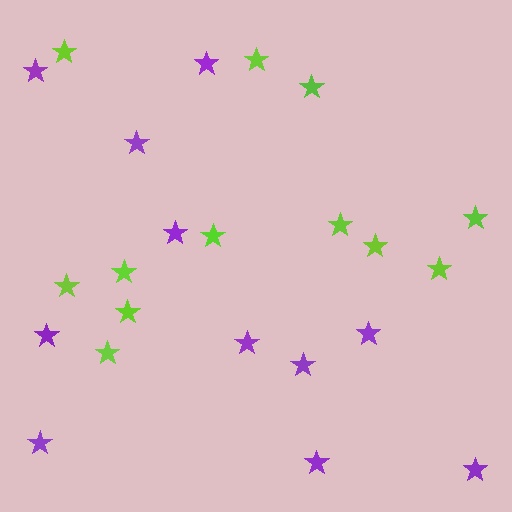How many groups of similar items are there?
There are 2 groups: one group of lime stars (12) and one group of purple stars (11).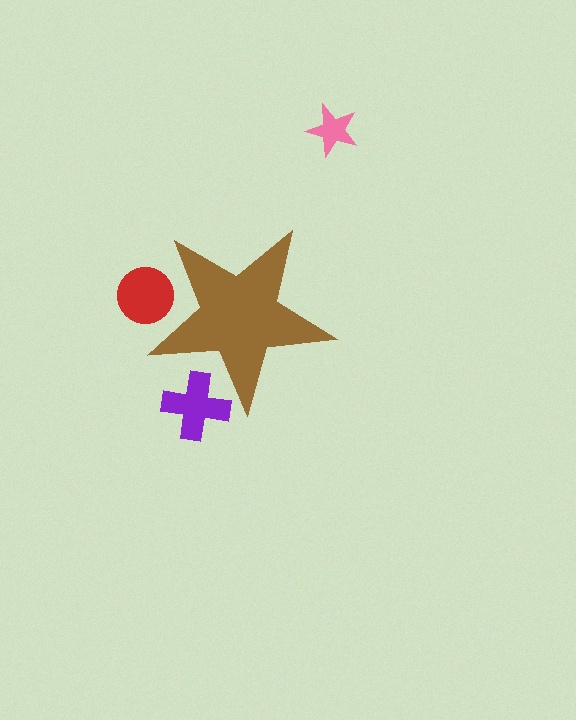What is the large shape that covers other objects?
A brown star.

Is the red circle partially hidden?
Yes, the red circle is partially hidden behind the brown star.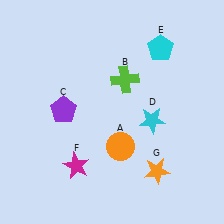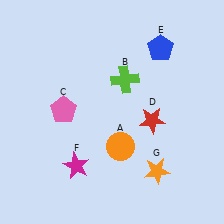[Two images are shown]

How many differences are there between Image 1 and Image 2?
There are 3 differences between the two images.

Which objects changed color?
C changed from purple to pink. D changed from cyan to red. E changed from cyan to blue.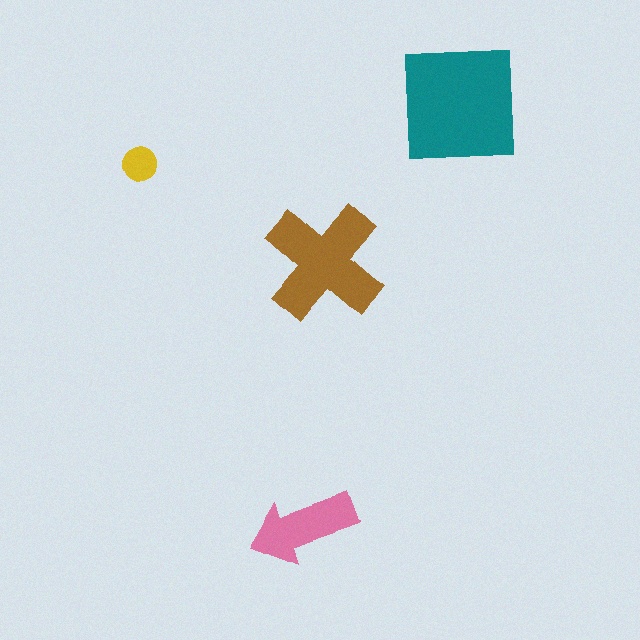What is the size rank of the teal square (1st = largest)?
1st.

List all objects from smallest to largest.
The yellow circle, the pink arrow, the brown cross, the teal square.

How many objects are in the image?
There are 4 objects in the image.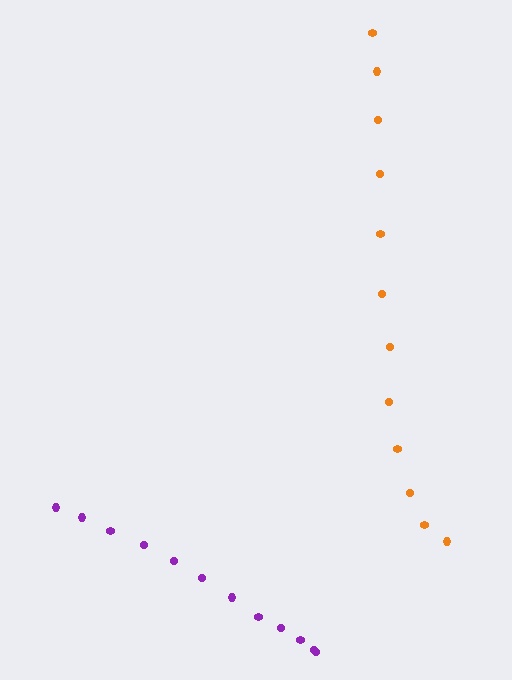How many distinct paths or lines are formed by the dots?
There are 2 distinct paths.